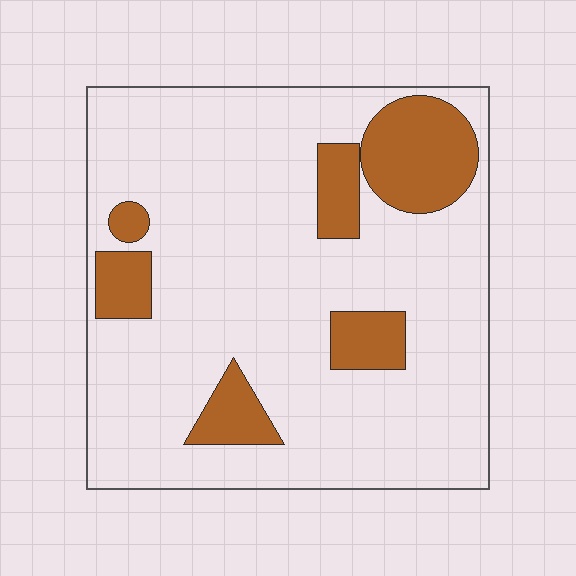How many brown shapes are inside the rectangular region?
6.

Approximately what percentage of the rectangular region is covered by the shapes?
Approximately 20%.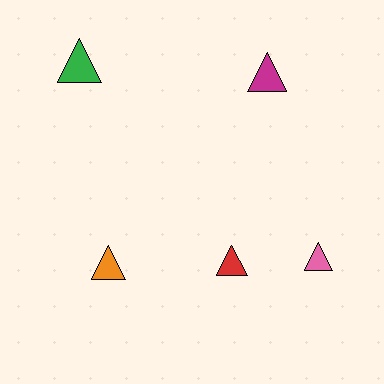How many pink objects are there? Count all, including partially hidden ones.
There is 1 pink object.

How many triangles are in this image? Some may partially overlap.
There are 5 triangles.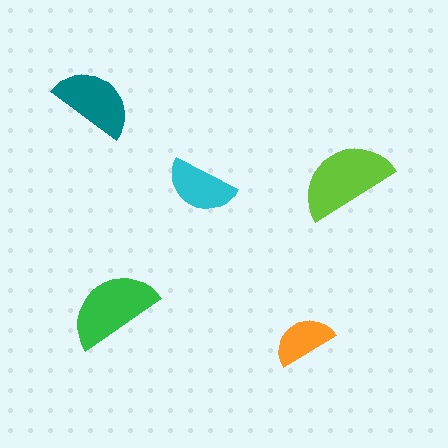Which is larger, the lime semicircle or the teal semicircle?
The lime one.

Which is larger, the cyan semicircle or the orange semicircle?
The cyan one.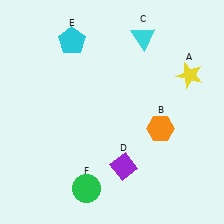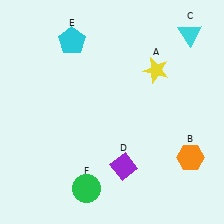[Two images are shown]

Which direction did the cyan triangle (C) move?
The cyan triangle (C) moved right.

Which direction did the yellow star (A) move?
The yellow star (A) moved left.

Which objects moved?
The objects that moved are: the yellow star (A), the orange hexagon (B), the cyan triangle (C).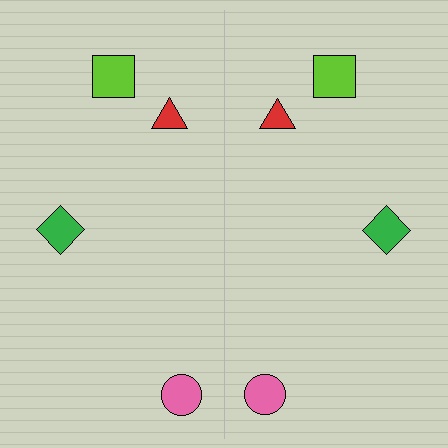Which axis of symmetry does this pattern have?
The pattern has a vertical axis of symmetry running through the center of the image.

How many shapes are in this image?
There are 8 shapes in this image.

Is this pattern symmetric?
Yes, this pattern has bilateral (reflection) symmetry.